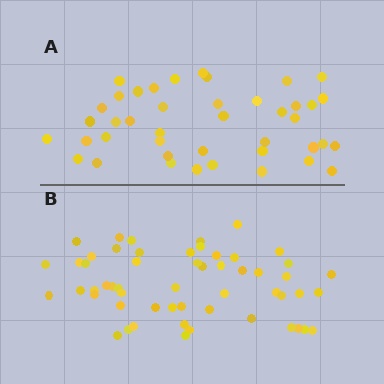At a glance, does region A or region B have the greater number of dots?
Region B (the bottom region) has more dots.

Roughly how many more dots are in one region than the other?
Region B has approximately 15 more dots than region A.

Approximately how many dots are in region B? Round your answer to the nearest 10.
About 60 dots. (The exact count is 55, which rounds to 60.)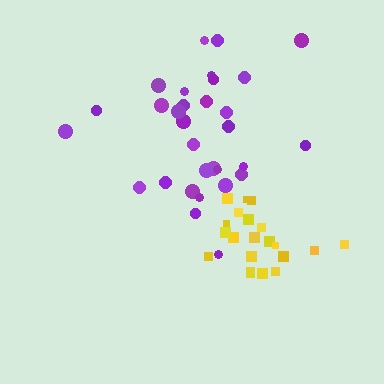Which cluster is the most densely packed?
Yellow.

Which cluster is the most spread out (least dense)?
Purple.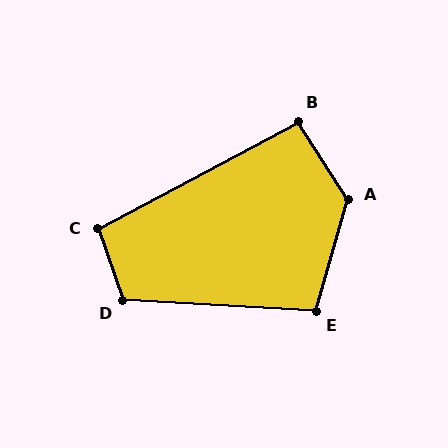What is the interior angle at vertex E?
Approximately 103 degrees (obtuse).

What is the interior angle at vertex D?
Approximately 113 degrees (obtuse).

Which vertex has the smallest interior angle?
B, at approximately 95 degrees.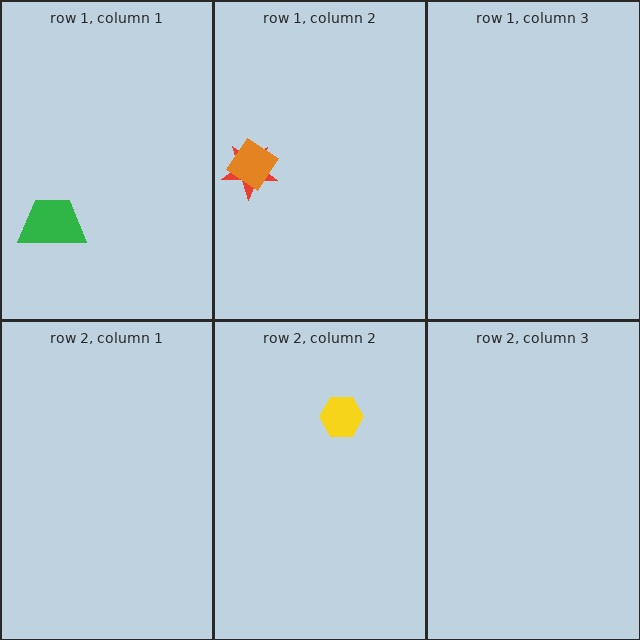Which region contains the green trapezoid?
The row 1, column 1 region.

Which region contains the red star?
The row 1, column 2 region.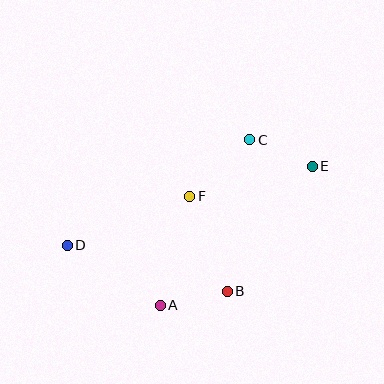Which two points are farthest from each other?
Points D and E are farthest from each other.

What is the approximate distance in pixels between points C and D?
The distance between C and D is approximately 211 pixels.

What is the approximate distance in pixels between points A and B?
The distance between A and B is approximately 69 pixels.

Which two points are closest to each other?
Points C and E are closest to each other.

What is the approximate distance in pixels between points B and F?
The distance between B and F is approximately 102 pixels.